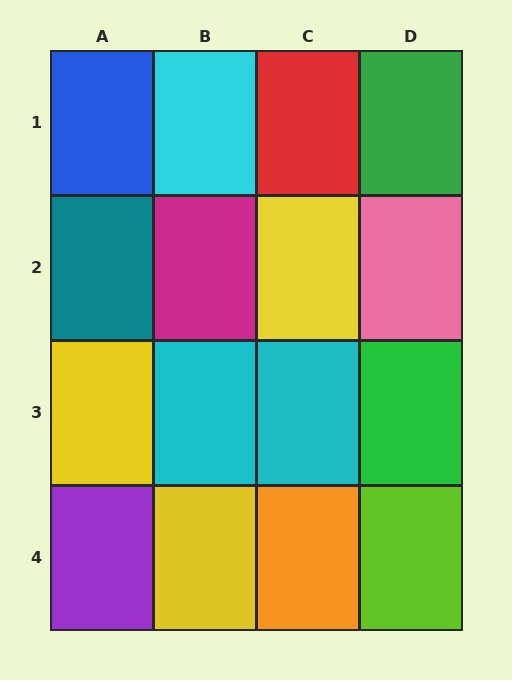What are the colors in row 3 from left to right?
Yellow, cyan, cyan, green.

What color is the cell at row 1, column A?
Blue.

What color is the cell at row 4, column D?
Lime.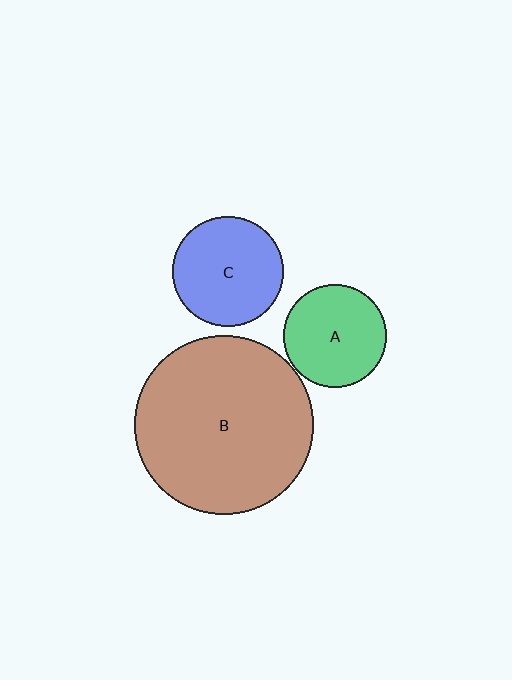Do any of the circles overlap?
No, none of the circles overlap.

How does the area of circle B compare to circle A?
Approximately 3.0 times.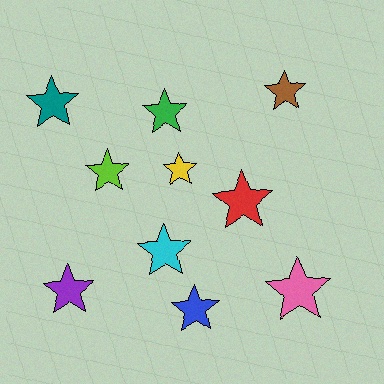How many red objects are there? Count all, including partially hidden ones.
There is 1 red object.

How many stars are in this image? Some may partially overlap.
There are 10 stars.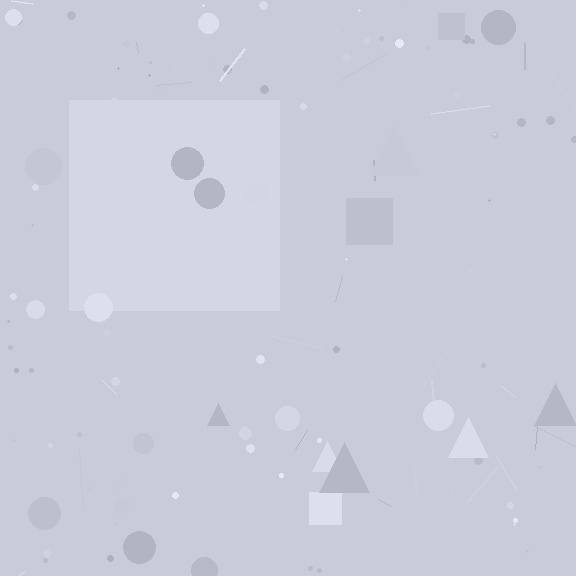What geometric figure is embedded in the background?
A square is embedded in the background.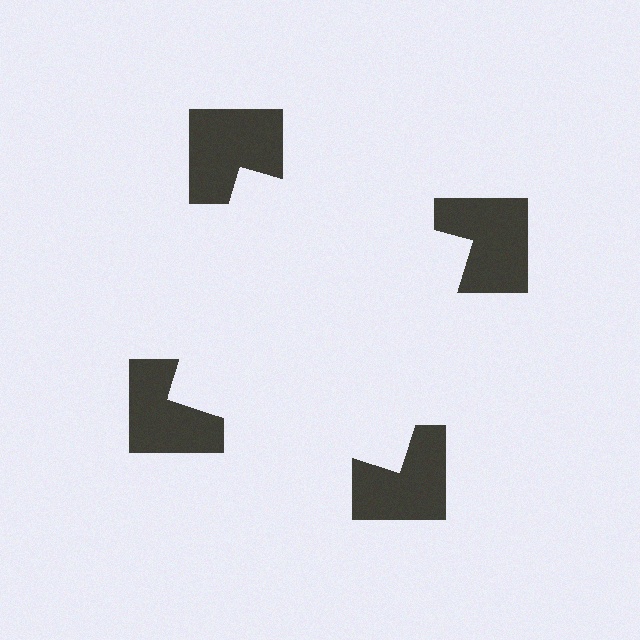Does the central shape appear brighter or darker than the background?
It typically appears slightly brighter than the background, even though no actual brightness change is drawn.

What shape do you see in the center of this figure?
An illusory square — its edges are inferred from the aligned wedge cuts in the notched squares, not physically drawn.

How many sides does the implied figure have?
4 sides.